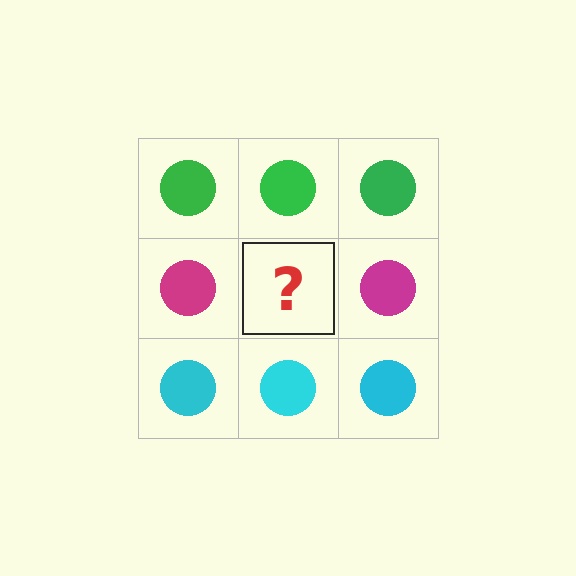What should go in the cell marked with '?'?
The missing cell should contain a magenta circle.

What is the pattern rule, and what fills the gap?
The rule is that each row has a consistent color. The gap should be filled with a magenta circle.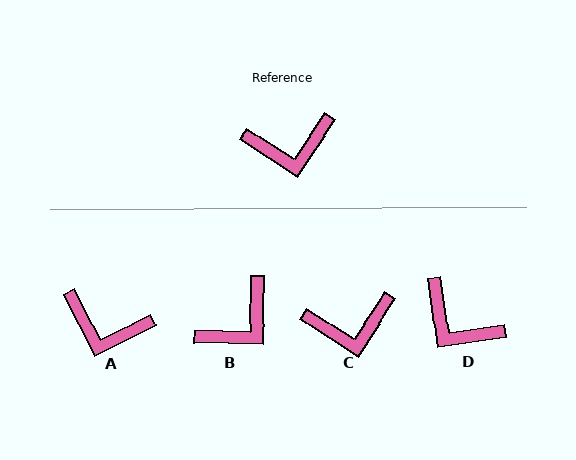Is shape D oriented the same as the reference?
No, it is off by about 49 degrees.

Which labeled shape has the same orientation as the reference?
C.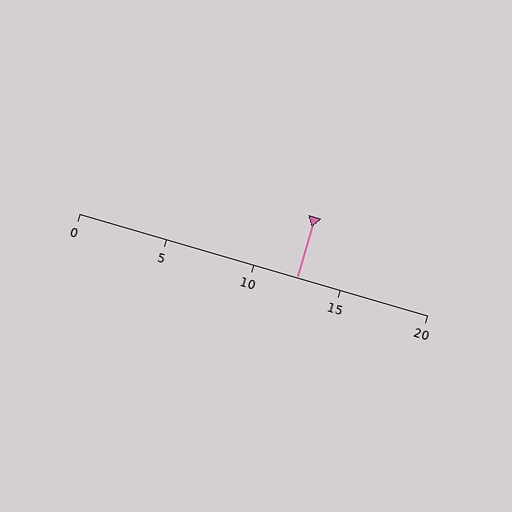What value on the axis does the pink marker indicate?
The marker indicates approximately 12.5.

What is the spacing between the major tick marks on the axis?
The major ticks are spaced 5 apart.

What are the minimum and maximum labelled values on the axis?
The axis runs from 0 to 20.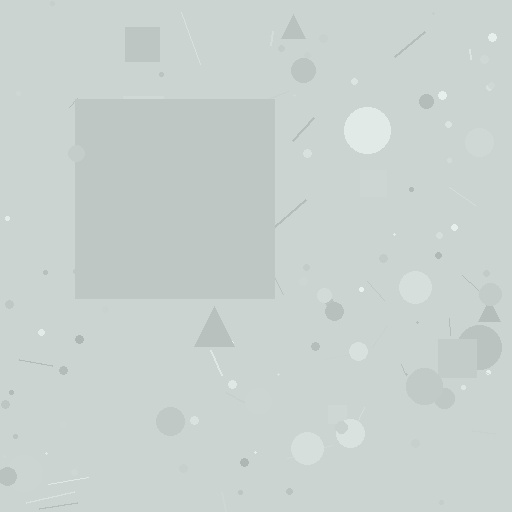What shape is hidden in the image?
A square is hidden in the image.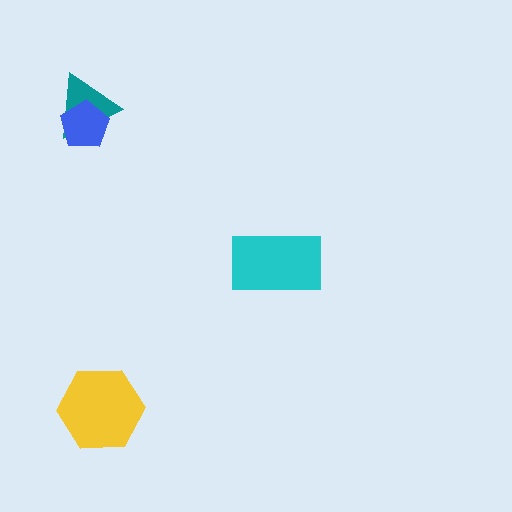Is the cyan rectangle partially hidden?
No, no other shape covers it.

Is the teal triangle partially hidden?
Yes, it is partially covered by another shape.